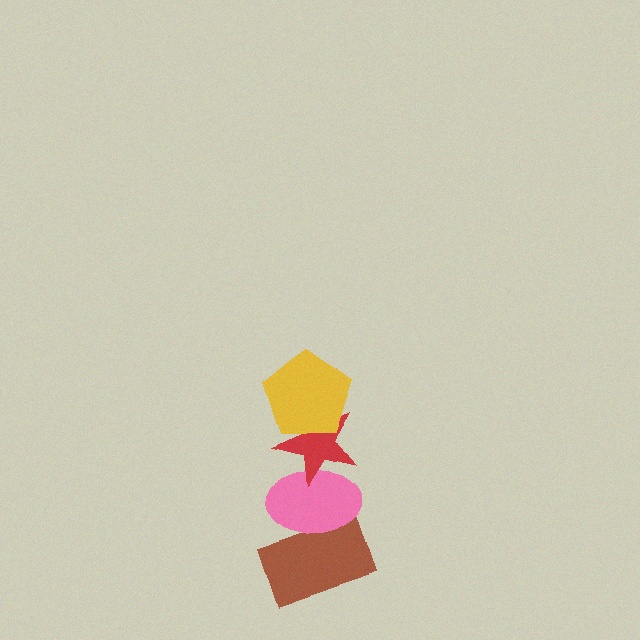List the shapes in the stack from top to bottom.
From top to bottom: the yellow pentagon, the red star, the pink ellipse, the brown rectangle.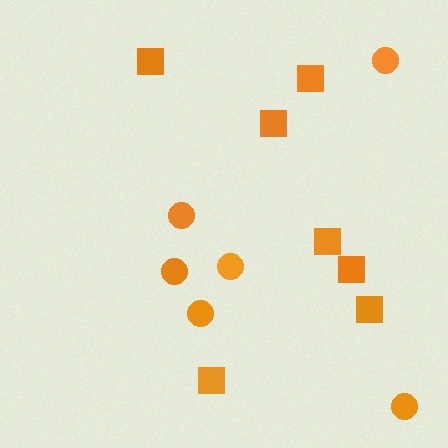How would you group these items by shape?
There are 2 groups: one group of circles (6) and one group of squares (7).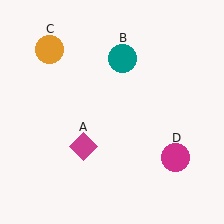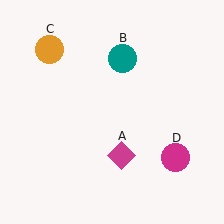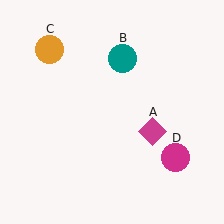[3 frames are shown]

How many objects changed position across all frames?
1 object changed position: magenta diamond (object A).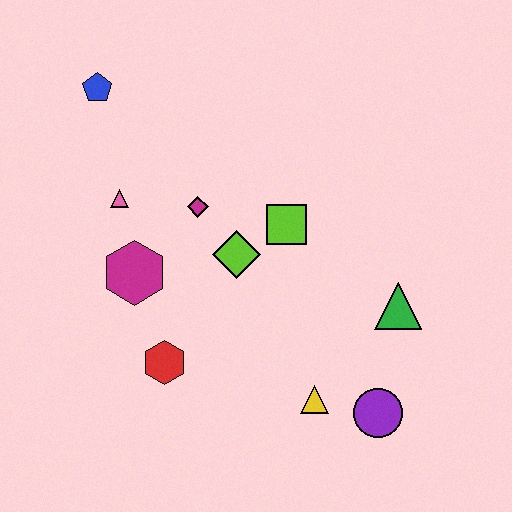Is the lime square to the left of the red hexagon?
No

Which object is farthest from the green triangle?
The blue pentagon is farthest from the green triangle.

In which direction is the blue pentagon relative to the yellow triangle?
The blue pentagon is above the yellow triangle.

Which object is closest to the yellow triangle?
The purple circle is closest to the yellow triangle.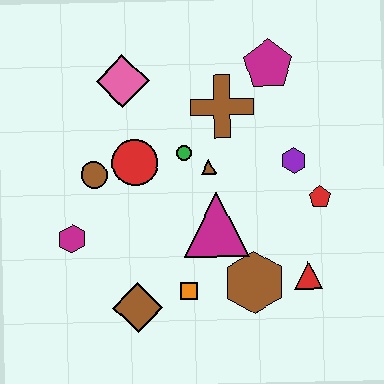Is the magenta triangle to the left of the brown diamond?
No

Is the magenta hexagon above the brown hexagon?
Yes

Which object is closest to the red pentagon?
The purple hexagon is closest to the red pentagon.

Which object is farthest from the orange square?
The magenta pentagon is farthest from the orange square.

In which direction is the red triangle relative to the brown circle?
The red triangle is to the right of the brown circle.